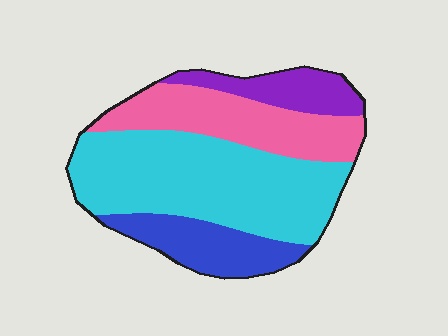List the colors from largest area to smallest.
From largest to smallest: cyan, pink, blue, purple.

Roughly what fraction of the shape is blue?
Blue takes up about one sixth (1/6) of the shape.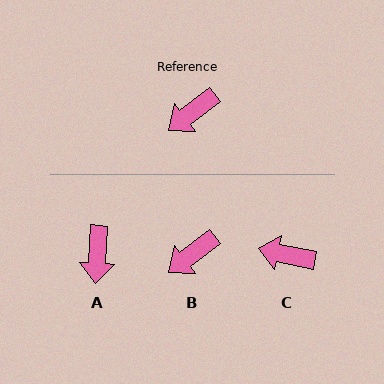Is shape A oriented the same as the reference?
No, it is off by about 48 degrees.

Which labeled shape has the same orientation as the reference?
B.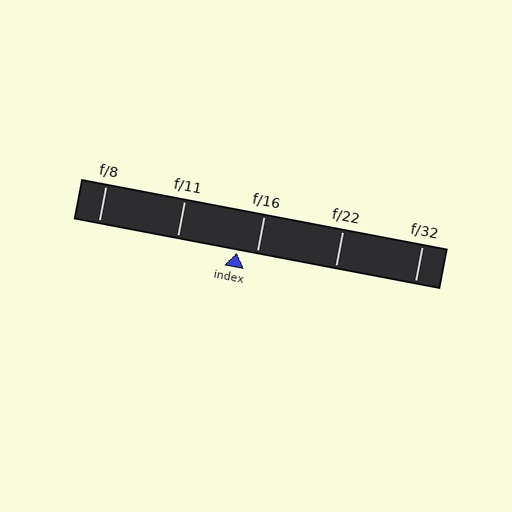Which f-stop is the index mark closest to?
The index mark is closest to f/16.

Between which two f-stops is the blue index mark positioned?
The index mark is between f/11 and f/16.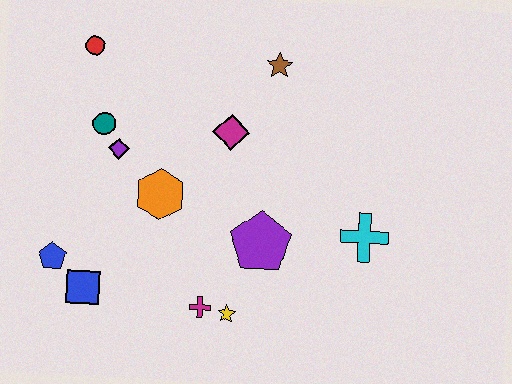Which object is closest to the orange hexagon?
The purple diamond is closest to the orange hexagon.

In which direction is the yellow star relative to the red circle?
The yellow star is below the red circle.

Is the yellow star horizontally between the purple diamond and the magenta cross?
No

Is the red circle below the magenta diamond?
No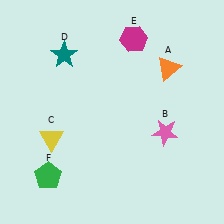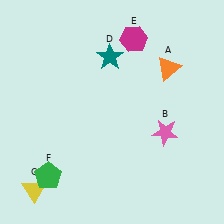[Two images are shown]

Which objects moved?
The objects that moved are: the yellow triangle (C), the teal star (D).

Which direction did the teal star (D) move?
The teal star (D) moved right.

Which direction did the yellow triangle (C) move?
The yellow triangle (C) moved down.